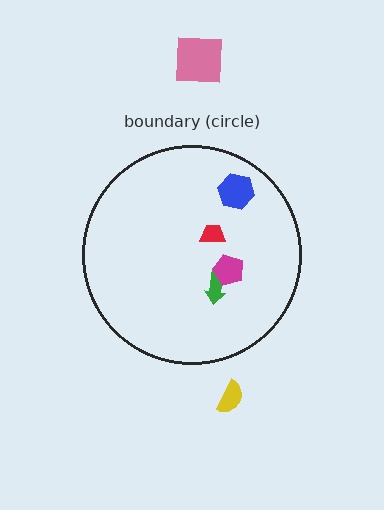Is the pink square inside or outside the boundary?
Outside.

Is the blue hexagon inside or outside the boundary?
Inside.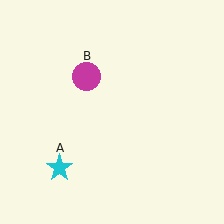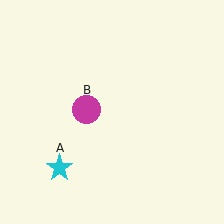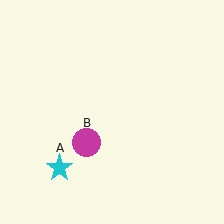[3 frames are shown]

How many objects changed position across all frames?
1 object changed position: magenta circle (object B).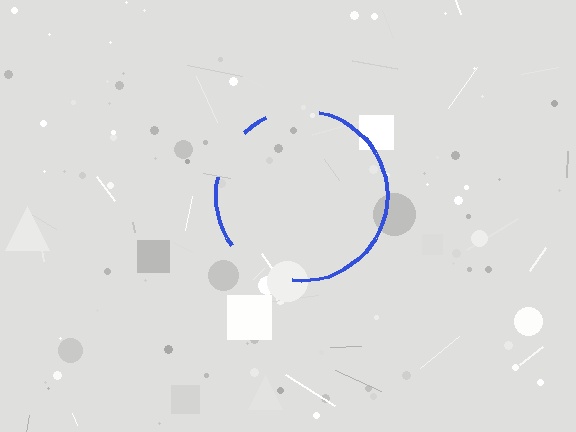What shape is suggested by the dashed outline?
The dashed outline suggests a circle.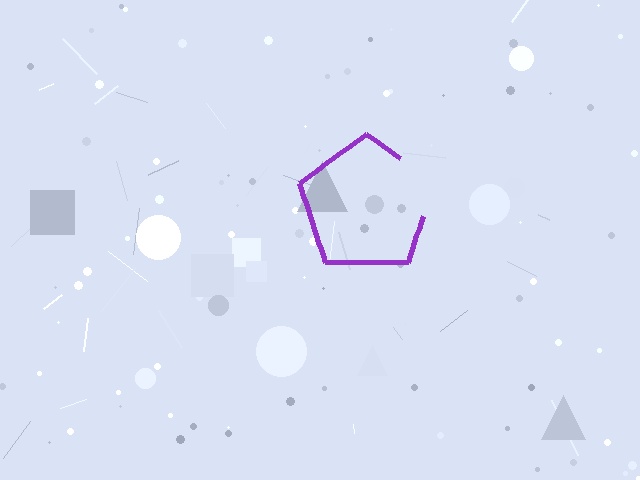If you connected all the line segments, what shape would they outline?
They would outline a pentagon.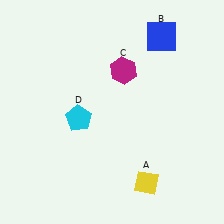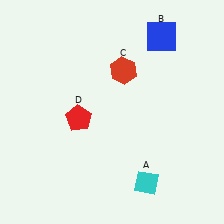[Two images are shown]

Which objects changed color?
A changed from yellow to cyan. C changed from magenta to red. D changed from cyan to red.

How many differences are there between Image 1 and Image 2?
There are 3 differences between the two images.